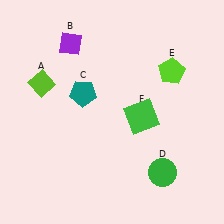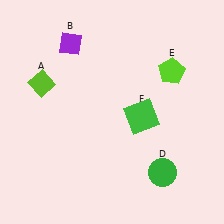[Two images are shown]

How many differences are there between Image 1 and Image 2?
There is 1 difference between the two images.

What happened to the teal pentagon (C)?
The teal pentagon (C) was removed in Image 2. It was in the top-left area of Image 1.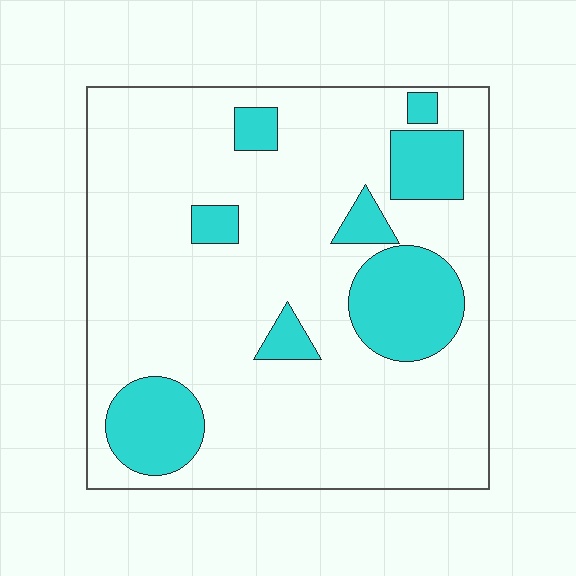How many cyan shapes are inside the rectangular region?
8.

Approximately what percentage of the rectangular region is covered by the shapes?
Approximately 20%.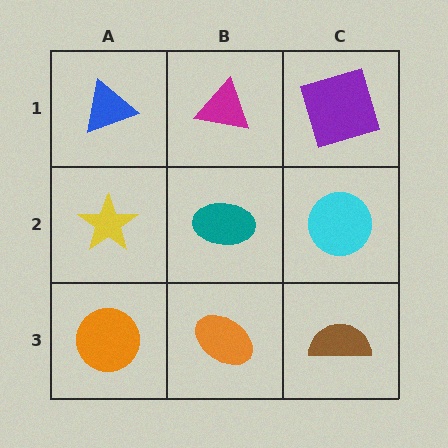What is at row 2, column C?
A cyan circle.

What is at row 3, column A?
An orange circle.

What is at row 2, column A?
A yellow star.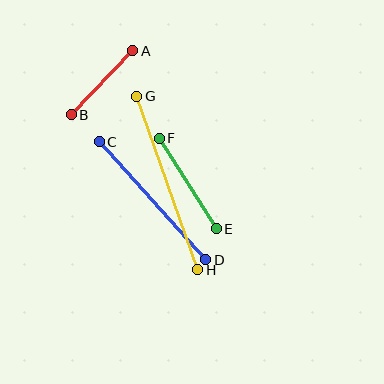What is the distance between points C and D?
The distance is approximately 159 pixels.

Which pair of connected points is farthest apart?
Points G and H are farthest apart.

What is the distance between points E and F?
The distance is approximately 107 pixels.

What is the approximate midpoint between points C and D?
The midpoint is at approximately (153, 201) pixels.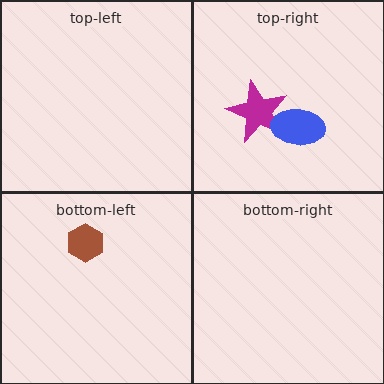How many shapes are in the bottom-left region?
1.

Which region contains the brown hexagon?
The bottom-left region.